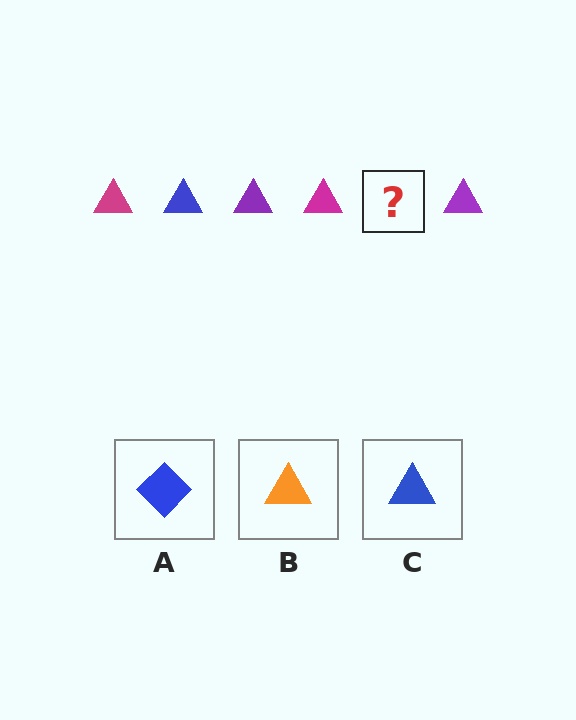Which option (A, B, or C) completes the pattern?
C.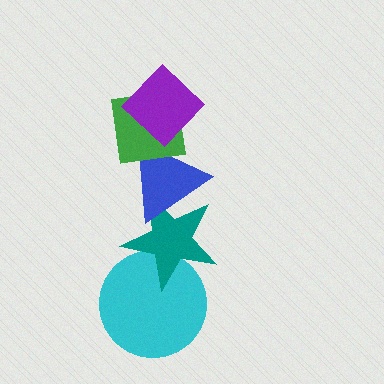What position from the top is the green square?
The green square is 2nd from the top.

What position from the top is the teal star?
The teal star is 4th from the top.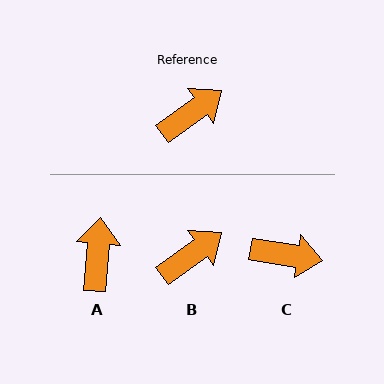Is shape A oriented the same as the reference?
No, it is off by about 49 degrees.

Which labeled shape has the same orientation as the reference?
B.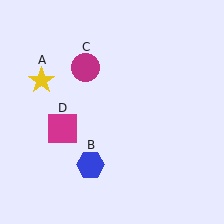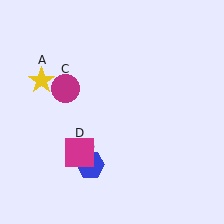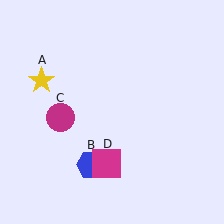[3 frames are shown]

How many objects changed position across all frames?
2 objects changed position: magenta circle (object C), magenta square (object D).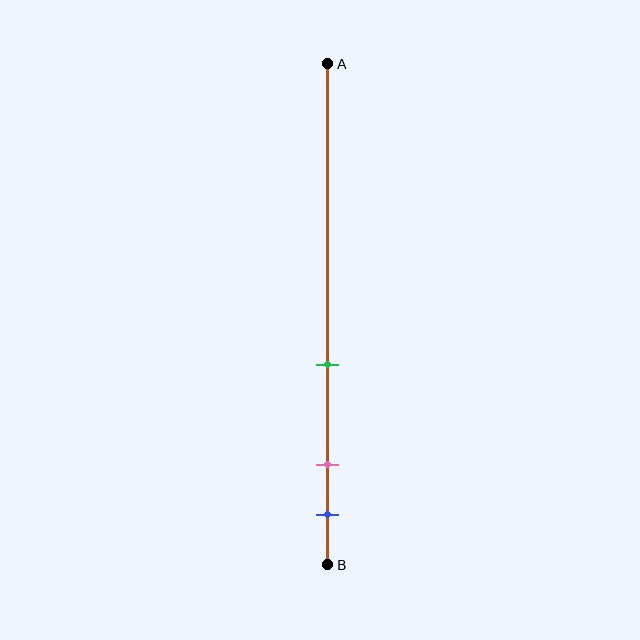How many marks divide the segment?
There are 3 marks dividing the segment.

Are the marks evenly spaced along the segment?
No, the marks are not evenly spaced.